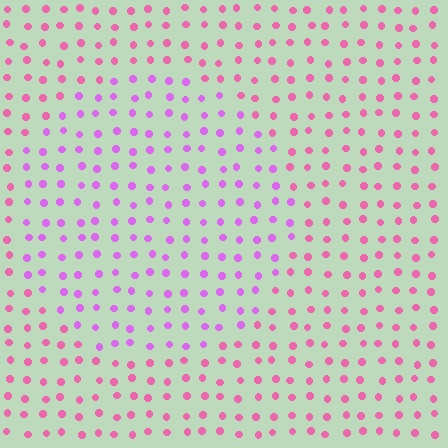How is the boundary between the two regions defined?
The boundary is defined purely by a slight shift in hue (about 37 degrees). Spacing, size, and orientation are identical on both sides.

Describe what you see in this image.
The image is filled with small pink elements in a uniform arrangement. A circle-shaped region is visible where the elements are tinted to a slightly different hue, forming a subtle color boundary.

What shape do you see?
I see a circle.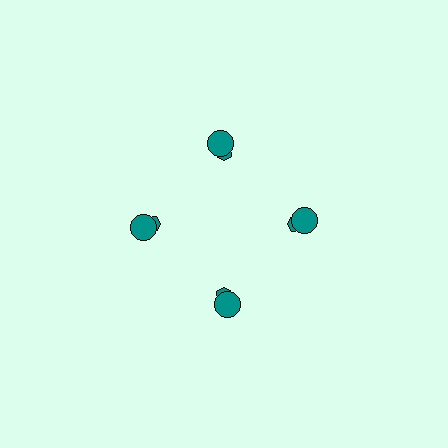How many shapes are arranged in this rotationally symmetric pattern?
There are 8 shapes, arranged in 4 groups of 2.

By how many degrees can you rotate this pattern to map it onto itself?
The pattern maps onto itself every 90 degrees of rotation.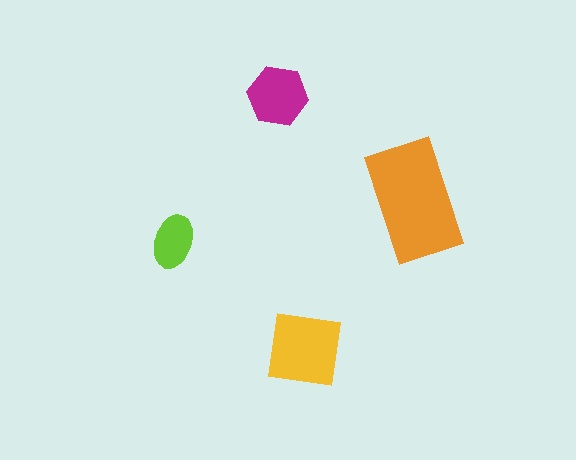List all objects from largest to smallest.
The orange rectangle, the yellow square, the magenta hexagon, the lime ellipse.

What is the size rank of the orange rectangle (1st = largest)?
1st.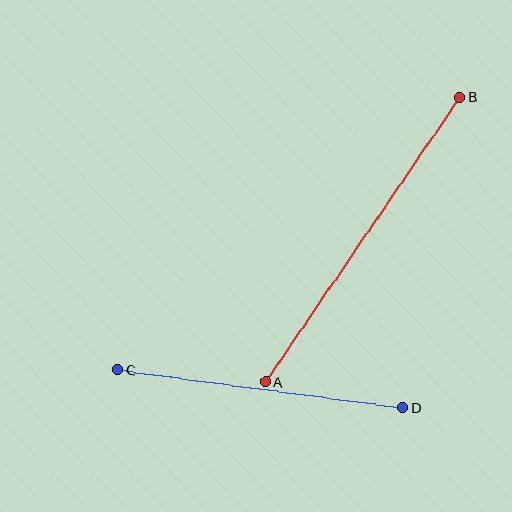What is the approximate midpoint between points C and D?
The midpoint is at approximately (260, 389) pixels.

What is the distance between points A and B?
The distance is approximately 345 pixels.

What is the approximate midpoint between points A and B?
The midpoint is at approximately (363, 240) pixels.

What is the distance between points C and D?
The distance is approximately 288 pixels.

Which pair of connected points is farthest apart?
Points A and B are farthest apart.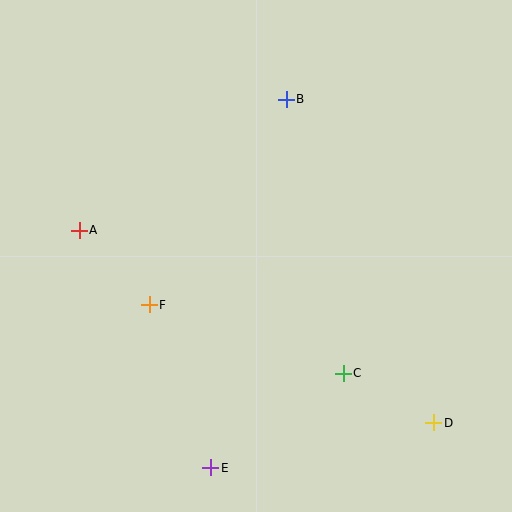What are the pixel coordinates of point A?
Point A is at (79, 230).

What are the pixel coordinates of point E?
Point E is at (211, 468).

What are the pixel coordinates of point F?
Point F is at (149, 305).